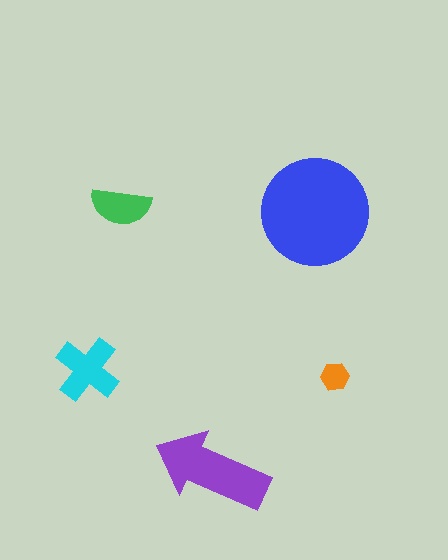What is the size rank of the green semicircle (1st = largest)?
4th.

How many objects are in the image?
There are 5 objects in the image.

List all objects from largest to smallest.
The blue circle, the purple arrow, the cyan cross, the green semicircle, the orange hexagon.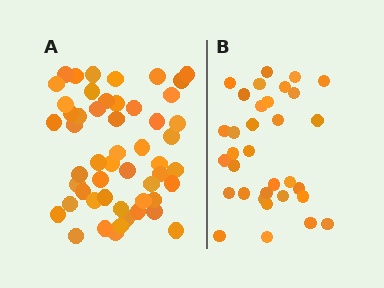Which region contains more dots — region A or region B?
Region A (the left region) has more dots.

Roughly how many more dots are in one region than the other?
Region A has approximately 20 more dots than region B.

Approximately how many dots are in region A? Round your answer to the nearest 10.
About 50 dots. (The exact count is 52, which rounds to 50.)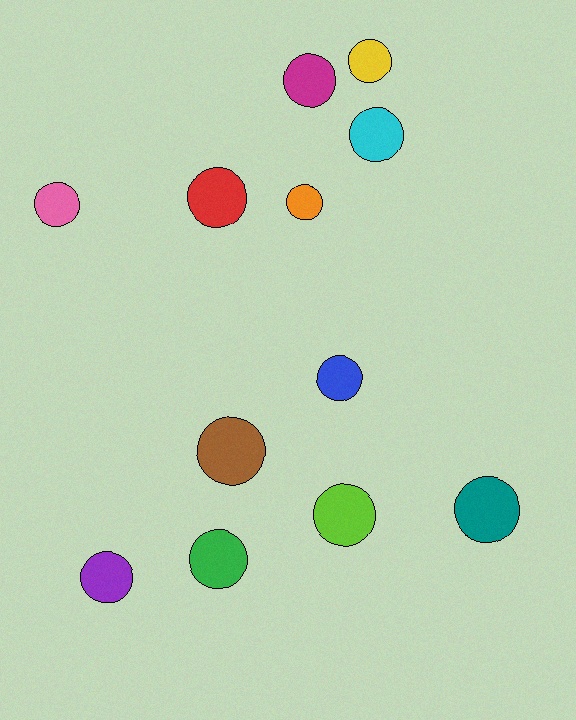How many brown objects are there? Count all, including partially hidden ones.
There is 1 brown object.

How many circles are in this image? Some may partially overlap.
There are 12 circles.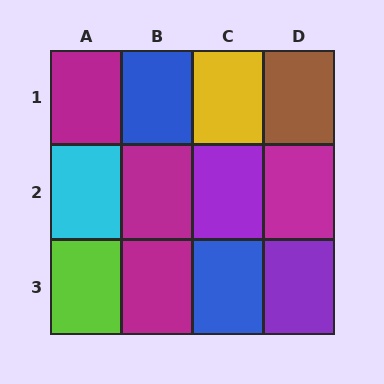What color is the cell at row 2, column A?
Cyan.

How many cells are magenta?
4 cells are magenta.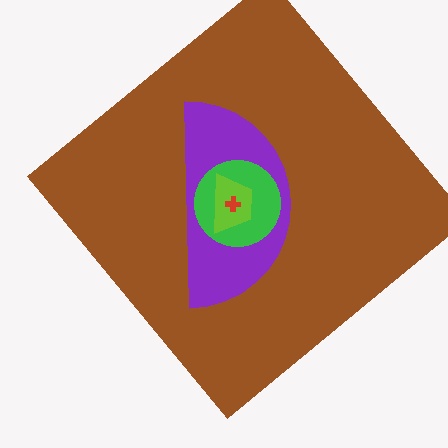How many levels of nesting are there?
5.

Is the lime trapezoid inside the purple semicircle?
Yes.